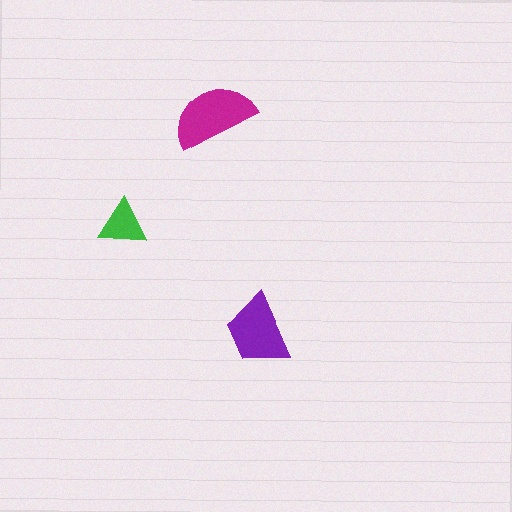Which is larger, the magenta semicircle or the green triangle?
The magenta semicircle.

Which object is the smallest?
The green triangle.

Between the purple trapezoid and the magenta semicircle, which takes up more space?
The magenta semicircle.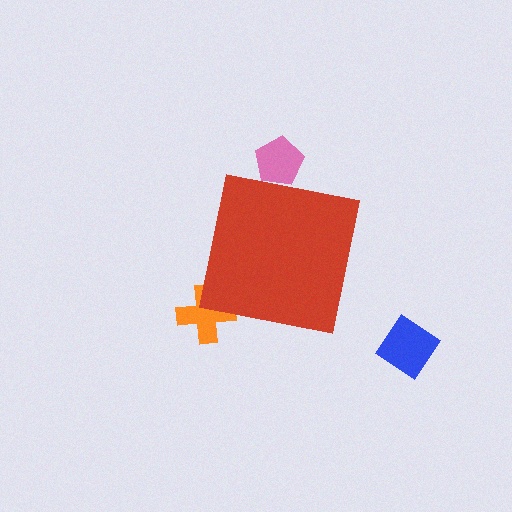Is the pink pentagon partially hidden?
Yes, the pink pentagon is partially hidden behind the red square.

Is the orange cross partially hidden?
Yes, the orange cross is partially hidden behind the red square.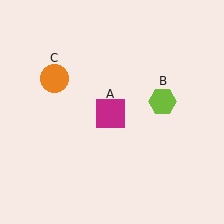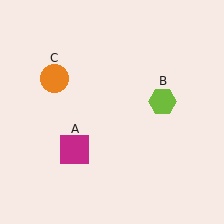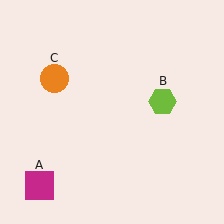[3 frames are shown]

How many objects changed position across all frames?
1 object changed position: magenta square (object A).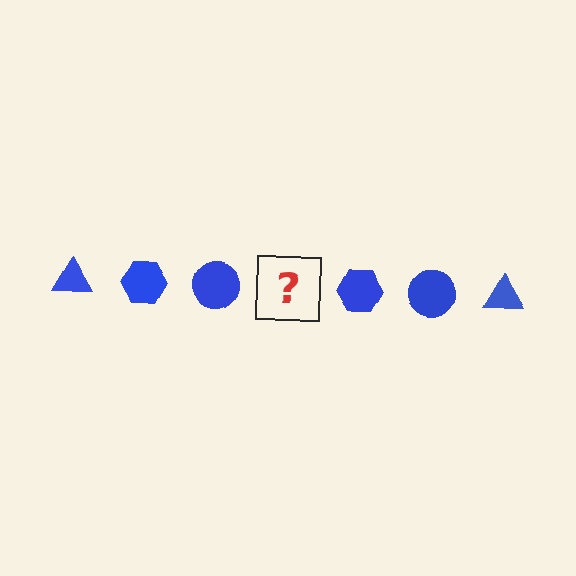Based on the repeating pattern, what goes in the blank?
The blank should be a blue triangle.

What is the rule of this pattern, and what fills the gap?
The rule is that the pattern cycles through triangle, hexagon, circle shapes in blue. The gap should be filled with a blue triangle.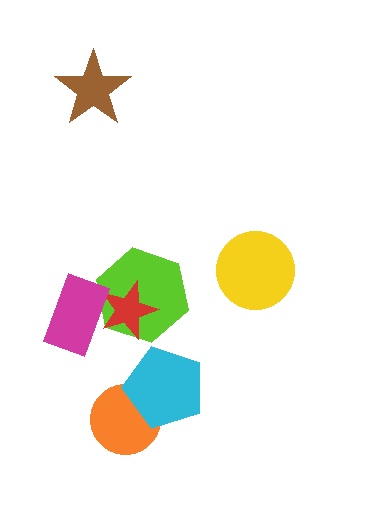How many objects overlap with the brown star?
0 objects overlap with the brown star.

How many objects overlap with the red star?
2 objects overlap with the red star.